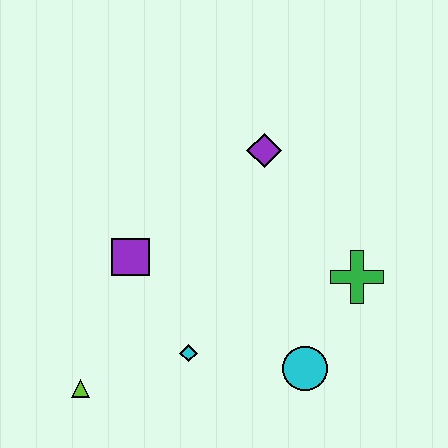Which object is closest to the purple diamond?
The green cross is closest to the purple diamond.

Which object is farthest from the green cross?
The lime triangle is farthest from the green cross.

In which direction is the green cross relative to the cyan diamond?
The green cross is to the right of the cyan diamond.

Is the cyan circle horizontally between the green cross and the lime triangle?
Yes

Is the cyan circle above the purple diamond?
No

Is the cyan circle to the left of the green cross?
Yes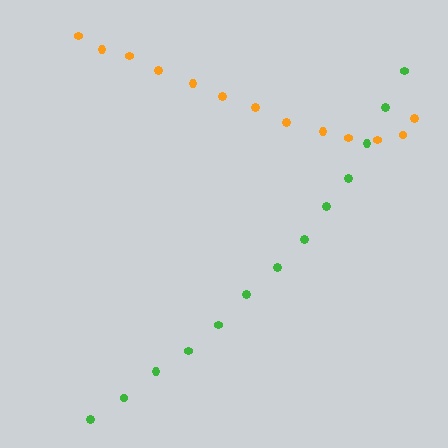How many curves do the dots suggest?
There are 2 distinct paths.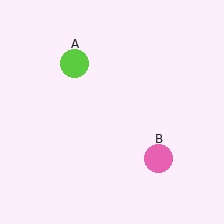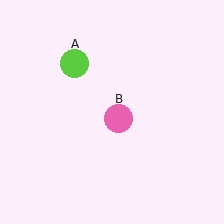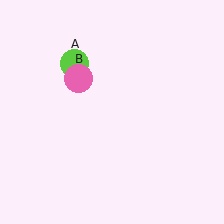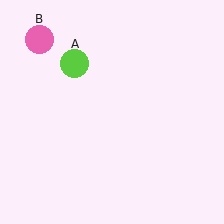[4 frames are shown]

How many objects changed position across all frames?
1 object changed position: pink circle (object B).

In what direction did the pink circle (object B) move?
The pink circle (object B) moved up and to the left.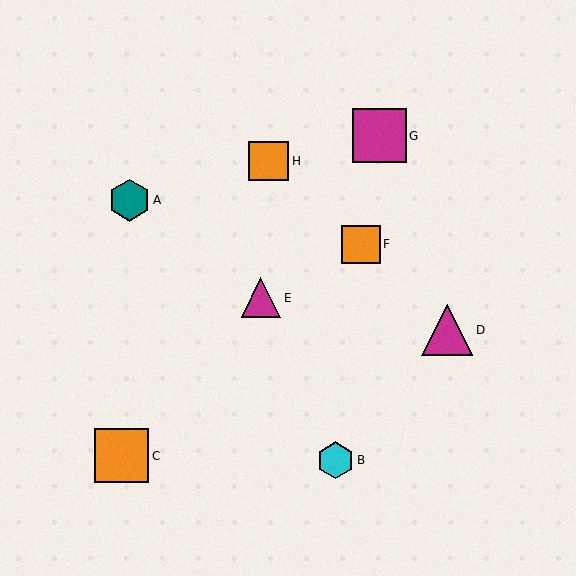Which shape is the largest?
The orange square (labeled C) is the largest.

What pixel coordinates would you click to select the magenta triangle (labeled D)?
Click at (447, 330) to select the magenta triangle D.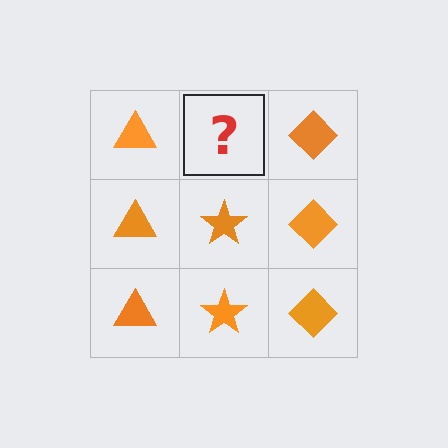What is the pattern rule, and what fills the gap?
The rule is that each column has a consistent shape. The gap should be filled with an orange star.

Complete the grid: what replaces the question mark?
The question mark should be replaced with an orange star.